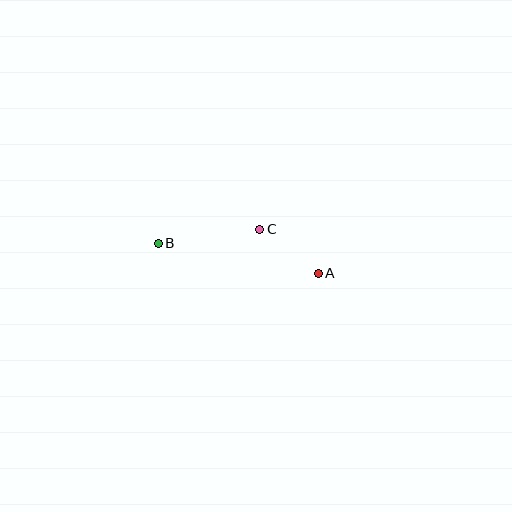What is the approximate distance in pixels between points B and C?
The distance between B and C is approximately 103 pixels.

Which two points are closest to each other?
Points A and C are closest to each other.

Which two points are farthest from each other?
Points A and B are farthest from each other.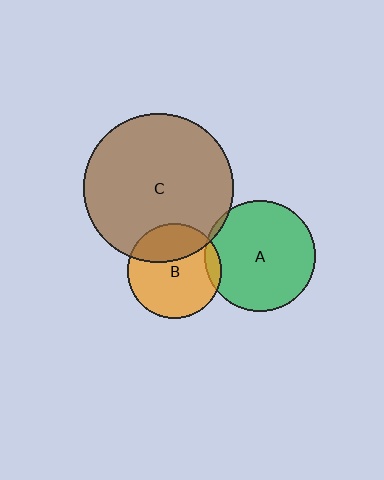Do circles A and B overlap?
Yes.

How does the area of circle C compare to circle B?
Approximately 2.5 times.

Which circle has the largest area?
Circle C (brown).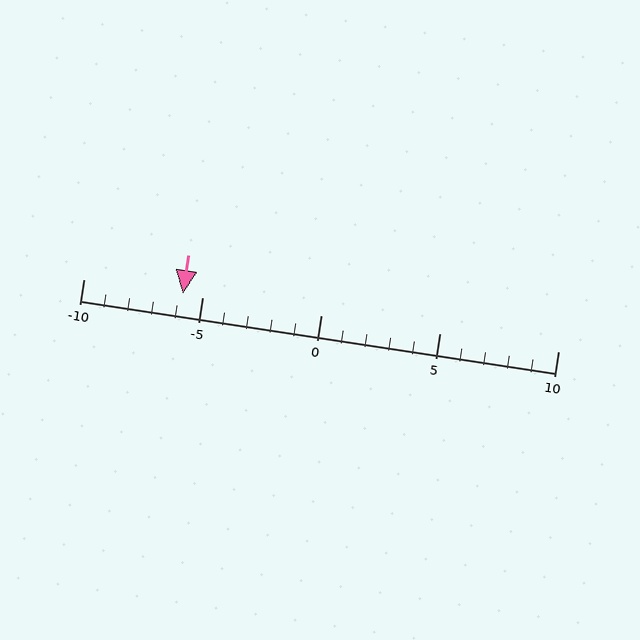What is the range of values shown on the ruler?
The ruler shows values from -10 to 10.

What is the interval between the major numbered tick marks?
The major tick marks are spaced 5 units apart.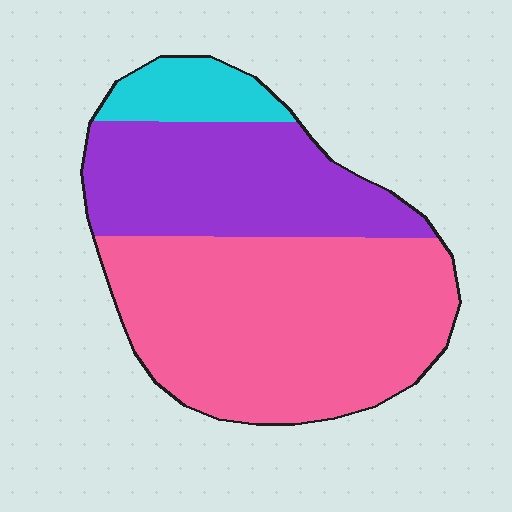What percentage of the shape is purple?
Purple covers roughly 35% of the shape.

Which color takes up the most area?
Pink, at roughly 55%.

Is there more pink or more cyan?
Pink.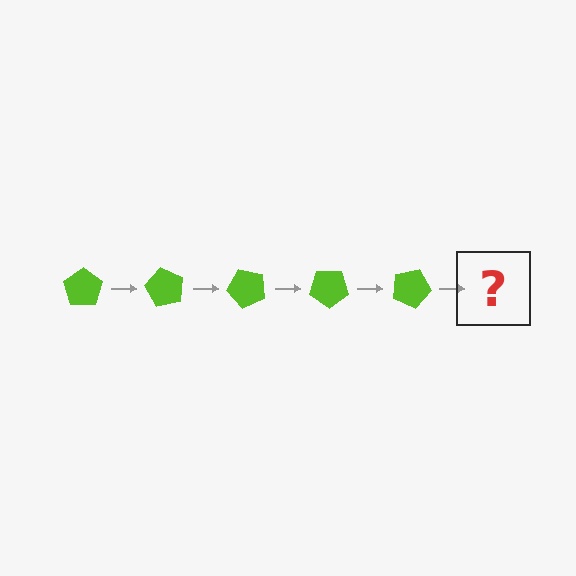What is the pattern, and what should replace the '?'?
The pattern is that the pentagon rotates 60 degrees each step. The '?' should be a lime pentagon rotated 300 degrees.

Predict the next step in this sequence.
The next step is a lime pentagon rotated 300 degrees.